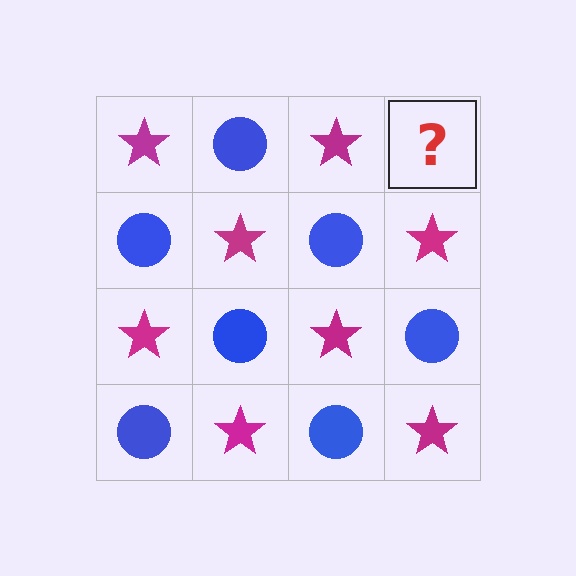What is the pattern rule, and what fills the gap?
The rule is that it alternates magenta star and blue circle in a checkerboard pattern. The gap should be filled with a blue circle.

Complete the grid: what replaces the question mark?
The question mark should be replaced with a blue circle.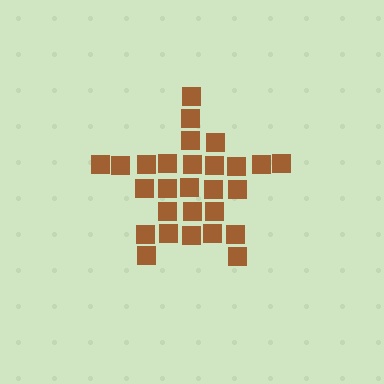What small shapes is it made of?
It is made of small squares.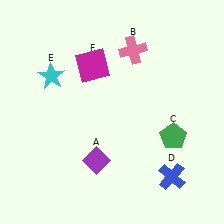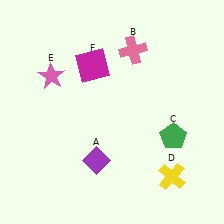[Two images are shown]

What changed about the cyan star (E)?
In Image 1, E is cyan. In Image 2, it changed to pink.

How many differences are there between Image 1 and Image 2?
There are 2 differences between the two images.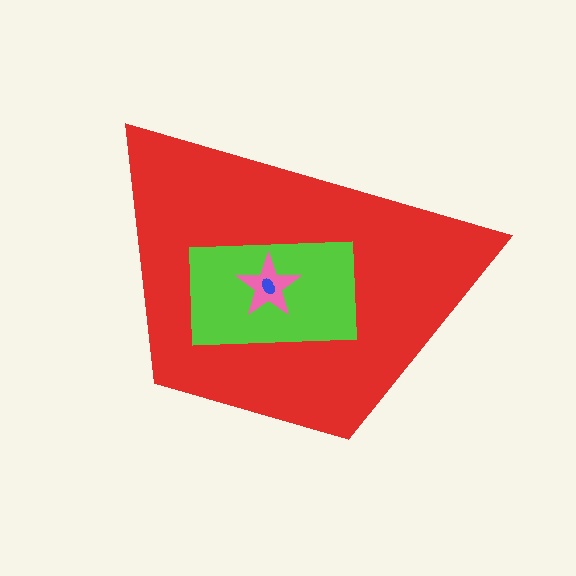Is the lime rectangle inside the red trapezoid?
Yes.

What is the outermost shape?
The red trapezoid.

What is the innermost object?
The blue ellipse.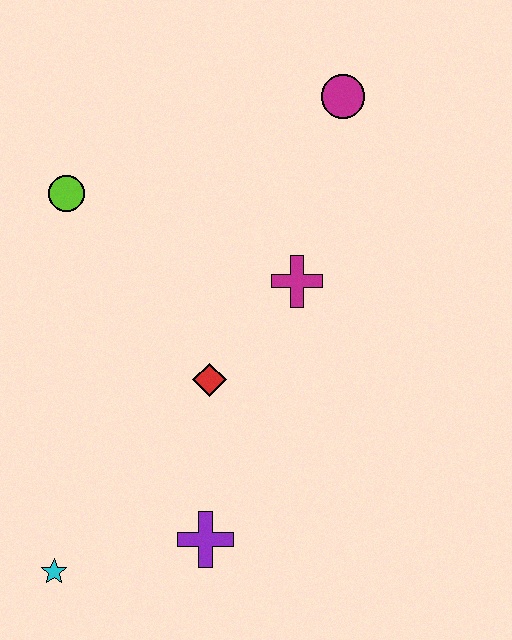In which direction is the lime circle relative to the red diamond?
The lime circle is above the red diamond.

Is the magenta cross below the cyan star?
No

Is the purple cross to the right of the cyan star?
Yes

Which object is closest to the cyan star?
The purple cross is closest to the cyan star.